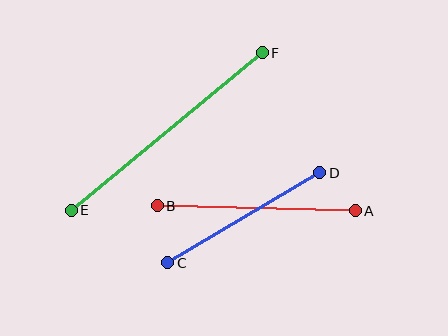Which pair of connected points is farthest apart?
Points E and F are farthest apart.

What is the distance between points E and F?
The distance is approximately 248 pixels.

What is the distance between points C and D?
The distance is approximately 177 pixels.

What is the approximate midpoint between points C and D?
The midpoint is at approximately (244, 218) pixels.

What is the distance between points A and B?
The distance is approximately 198 pixels.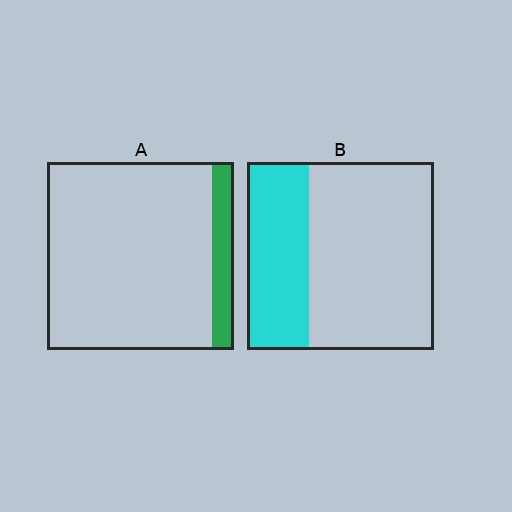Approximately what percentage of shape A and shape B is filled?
A is approximately 10% and B is approximately 35%.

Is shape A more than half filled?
No.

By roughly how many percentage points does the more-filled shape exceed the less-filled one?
By roughly 20 percentage points (B over A).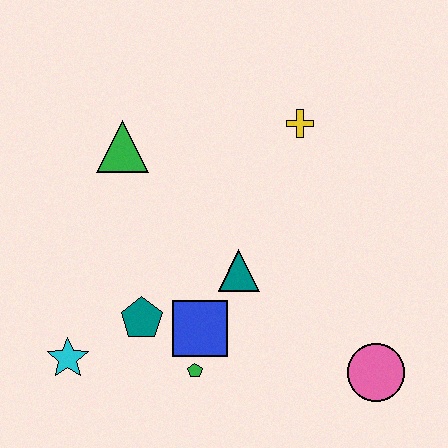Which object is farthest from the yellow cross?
The cyan star is farthest from the yellow cross.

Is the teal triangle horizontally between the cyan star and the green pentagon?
No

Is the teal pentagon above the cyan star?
Yes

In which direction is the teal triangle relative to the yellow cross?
The teal triangle is below the yellow cross.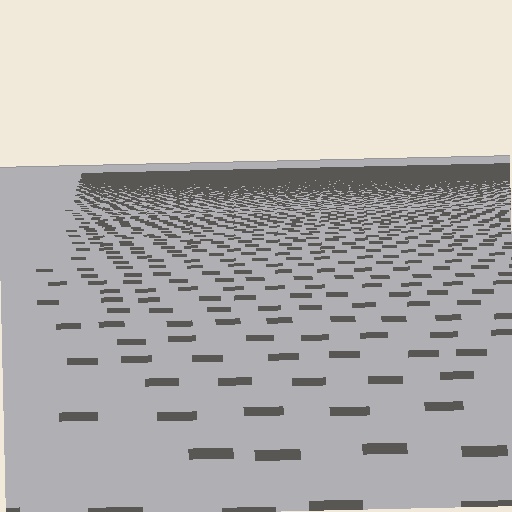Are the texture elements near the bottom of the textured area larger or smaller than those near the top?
Larger. Near the bottom, elements are closer to the viewer and appear at a bigger on-screen size.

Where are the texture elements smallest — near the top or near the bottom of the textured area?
Near the top.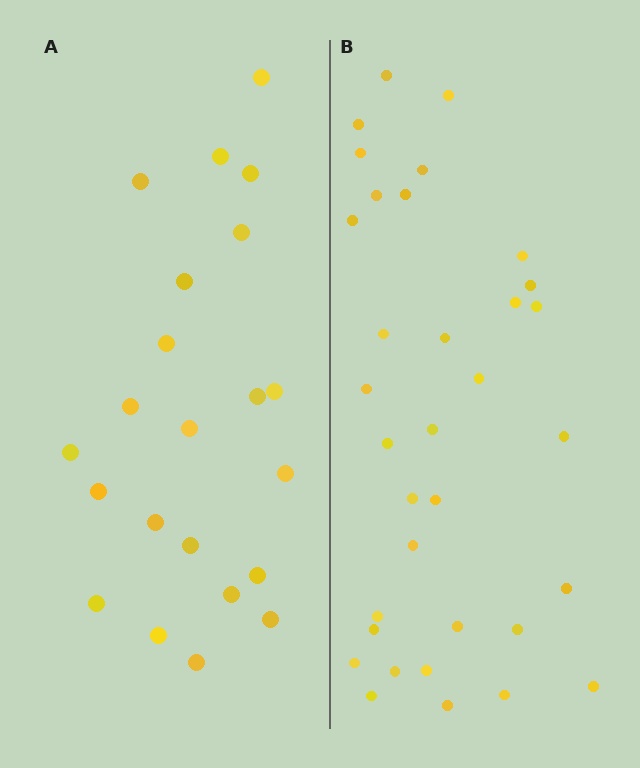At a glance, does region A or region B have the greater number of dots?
Region B (the right region) has more dots.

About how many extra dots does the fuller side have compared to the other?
Region B has roughly 12 or so more dots than region A.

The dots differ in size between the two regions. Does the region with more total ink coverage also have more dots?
No. Region A has more total ink coverage because its dots are larger, but region B actually contains more individual dots. Total area can be misleading — the number of items is what matters here.